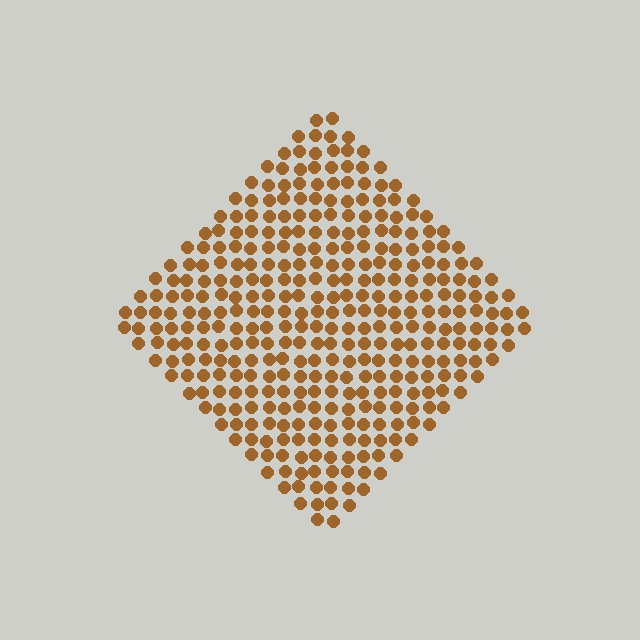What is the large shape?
The large shape is a diamond.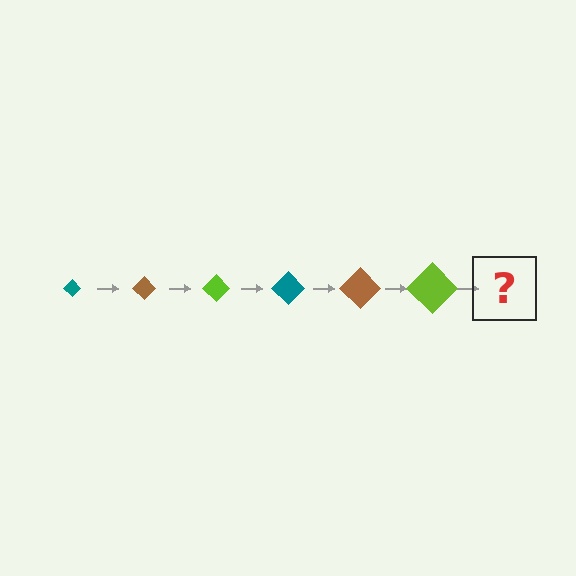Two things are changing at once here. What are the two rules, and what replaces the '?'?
The two rules are that the diamond grows larger each step and the color cycles through teal, brown, and lime. The '?' should be a teal diamond, larger than the previous one.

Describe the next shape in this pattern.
It should be a teal diamond, larger than the previous one.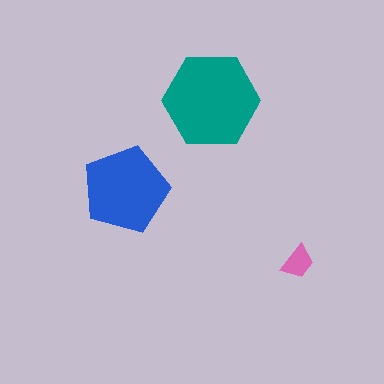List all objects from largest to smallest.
The teal hexagon, the blue pentagon, the pink trapezoid.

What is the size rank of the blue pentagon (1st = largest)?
2nd.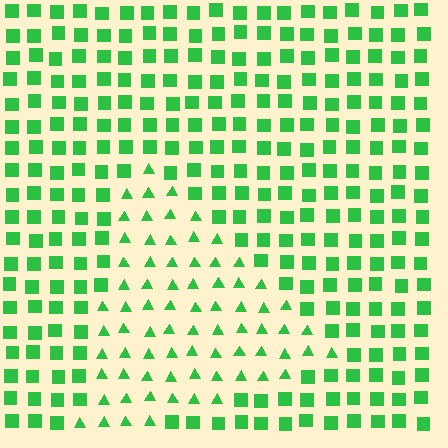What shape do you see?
I see a triangle.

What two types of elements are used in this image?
The image uses triangles inside the triangle region and squares outside it.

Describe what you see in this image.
The image is filled with small green elements arranged in a uniform grid. A triangle-shaped region contains triangles, while the surrounding area contains squares. The boundary is defined purely by the change in element shape.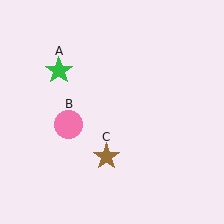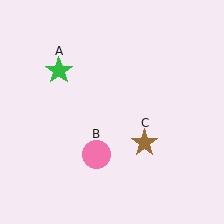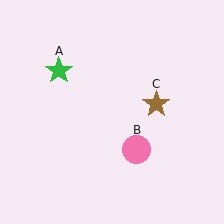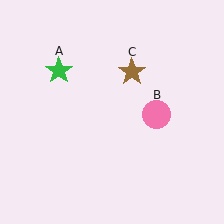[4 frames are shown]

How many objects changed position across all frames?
2 objects changed position: pink circle (object B), brown star (object C).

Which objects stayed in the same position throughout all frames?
Green star (object A) remained stationary.